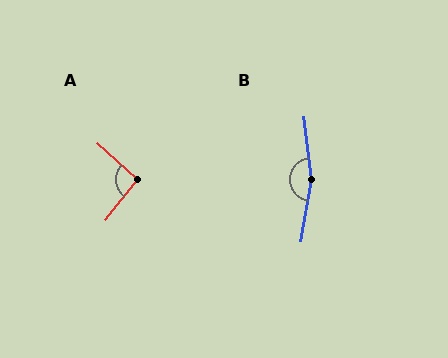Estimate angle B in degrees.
Approximately 164 degrees.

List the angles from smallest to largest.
A (95°), B (164°).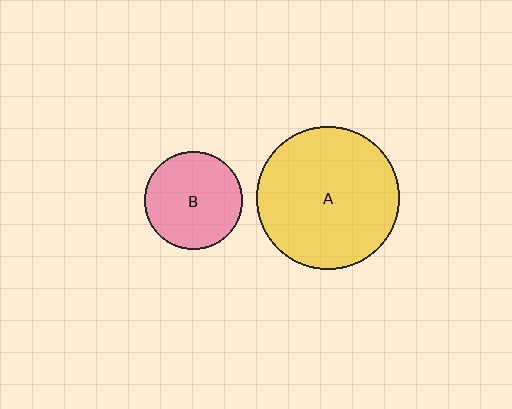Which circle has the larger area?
Circle A (yellow).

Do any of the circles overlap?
No, none of the circles overlap.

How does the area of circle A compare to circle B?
Approximately 2.1 times.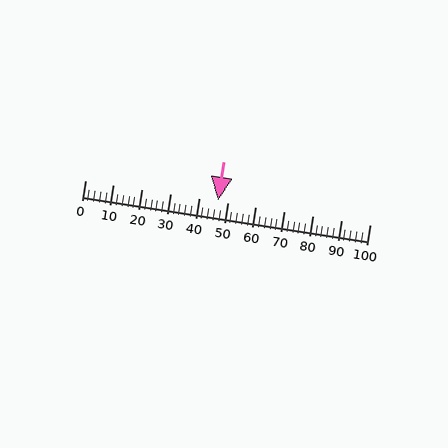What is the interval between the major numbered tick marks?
The major tick marks are spaced 10 units apart.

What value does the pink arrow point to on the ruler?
The pink arrow points to approximately 47.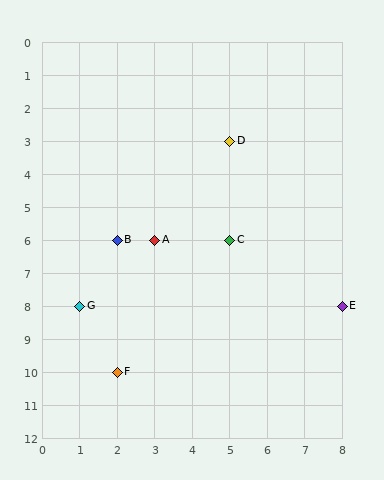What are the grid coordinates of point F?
Point F is at grid coordinates (2, 10).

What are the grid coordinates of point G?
Point G is at grid coordinates (1, 8).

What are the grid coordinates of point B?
Point B is at grid coordinates (2, 6).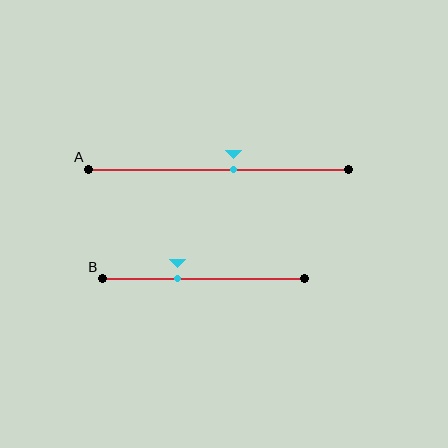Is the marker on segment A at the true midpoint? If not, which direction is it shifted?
No, the marker on segment A is shifted to the right by about 6% of the segment length.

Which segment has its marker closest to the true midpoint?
Segment A has its marker closest to the true midpoint.